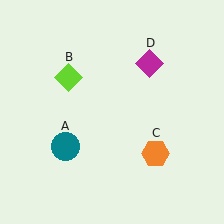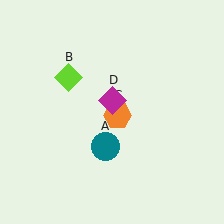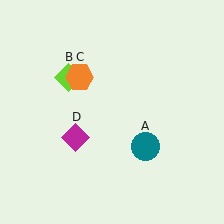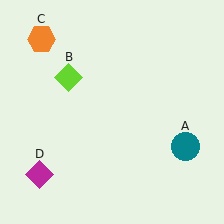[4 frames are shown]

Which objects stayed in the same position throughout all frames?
Lime diamond (object B) remained stationary.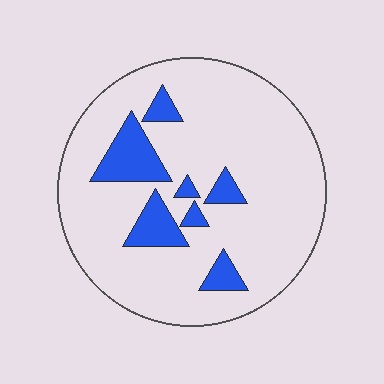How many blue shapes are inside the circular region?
7.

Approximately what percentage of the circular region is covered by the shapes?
Approximately 15%.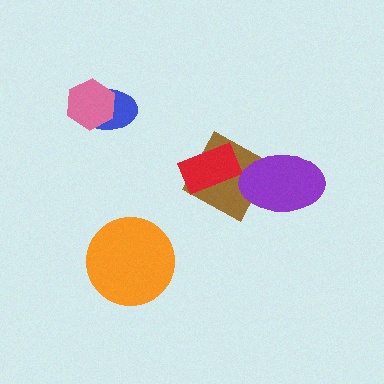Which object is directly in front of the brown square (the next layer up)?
The red rectangle is directly in front of the brown square.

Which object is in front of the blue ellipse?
The pink hexagon is in front of the blue ellipse.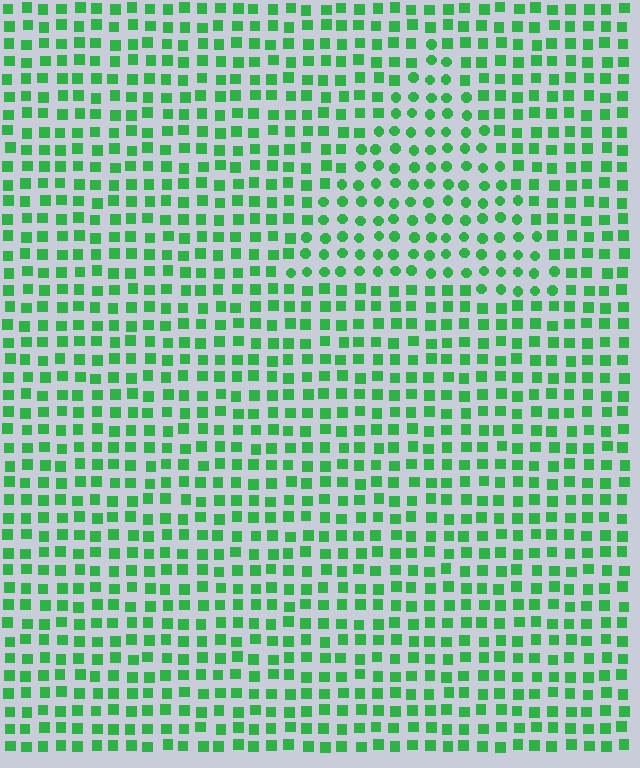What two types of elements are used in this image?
The image uses circles inside the triangle region and squares outside it.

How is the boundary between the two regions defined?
The boundary is defined by a change in element shape: circles inside vs. squares outside. All elements share the same color and spacing.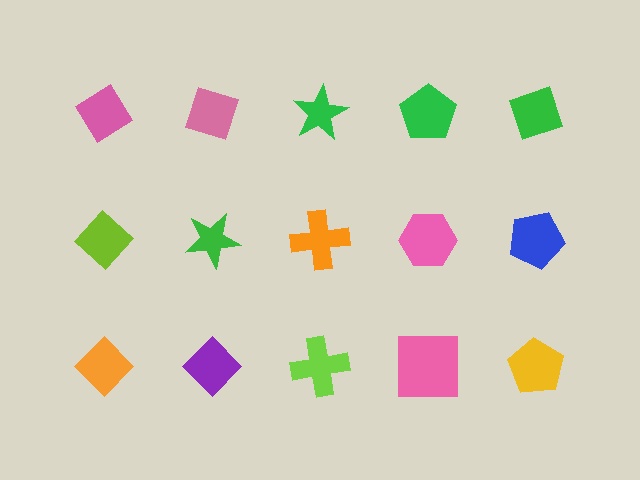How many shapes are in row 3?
5 shapes.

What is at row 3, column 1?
An orange diamond.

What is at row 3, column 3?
A lime cross.